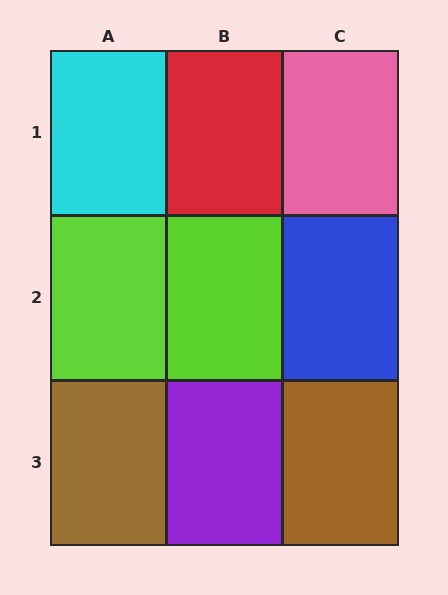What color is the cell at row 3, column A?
Brown.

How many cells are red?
1 cell is red.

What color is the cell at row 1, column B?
Red.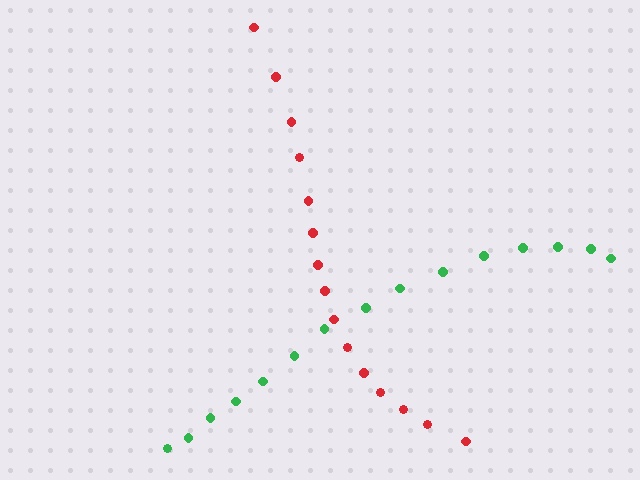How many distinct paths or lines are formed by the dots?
There are 2 distinct paths.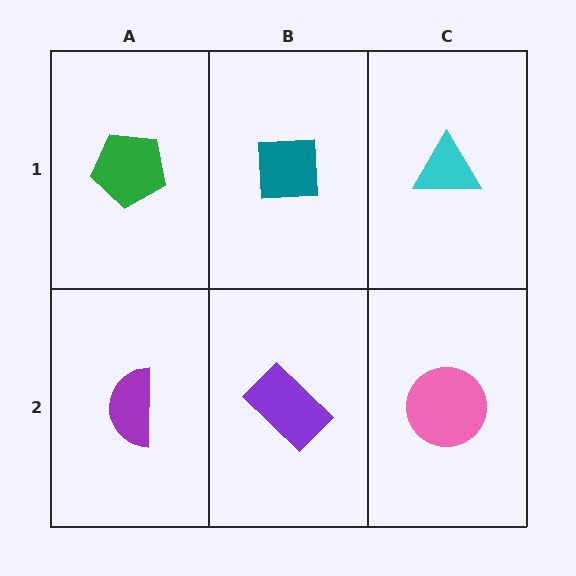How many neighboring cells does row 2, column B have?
3.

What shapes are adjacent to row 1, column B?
A purple rectangle (row 2, column B), a green pentagon (row 1, column A), a cyan triangle (row 1, column C).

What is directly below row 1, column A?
A purple semicircle.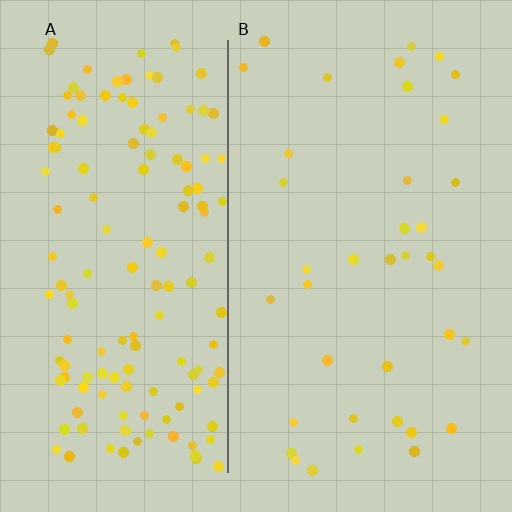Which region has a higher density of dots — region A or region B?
A (the left).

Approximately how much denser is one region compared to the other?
Approximately 3.8× — region A over region B.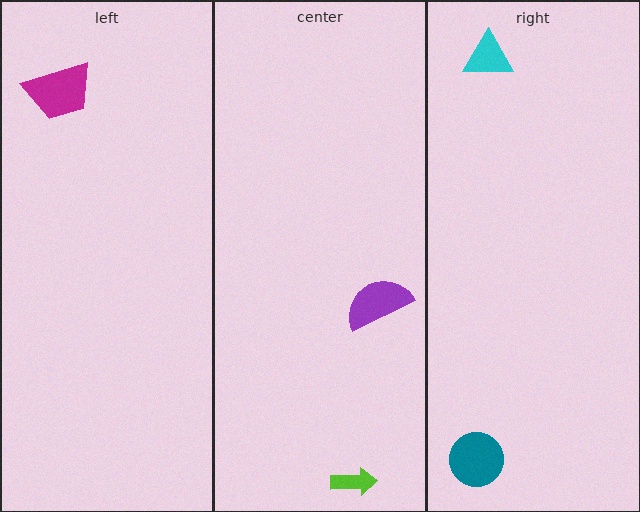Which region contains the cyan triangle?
The right region.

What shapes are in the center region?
The lime arrow, the purple semicircle.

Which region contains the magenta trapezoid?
The left region.